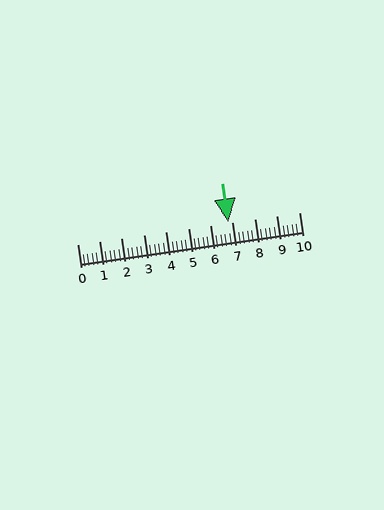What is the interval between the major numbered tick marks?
The major tick marks are spaced 1 units apart.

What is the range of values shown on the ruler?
The ruler shows values from 0 to 10.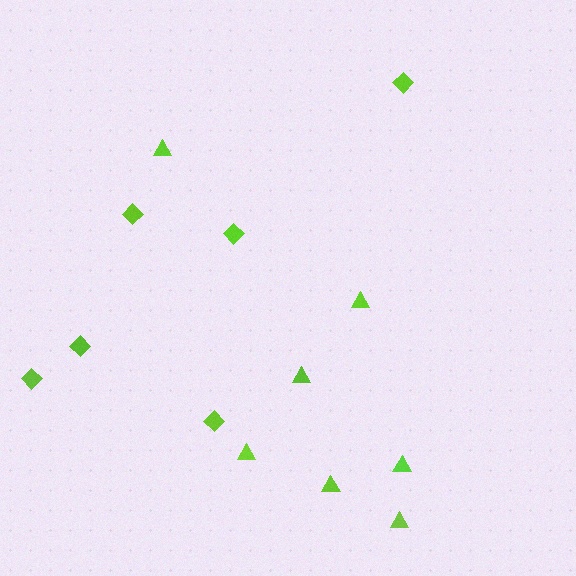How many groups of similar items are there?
There are 2 groups: one group of diamonds (6) and one group of triangles (7).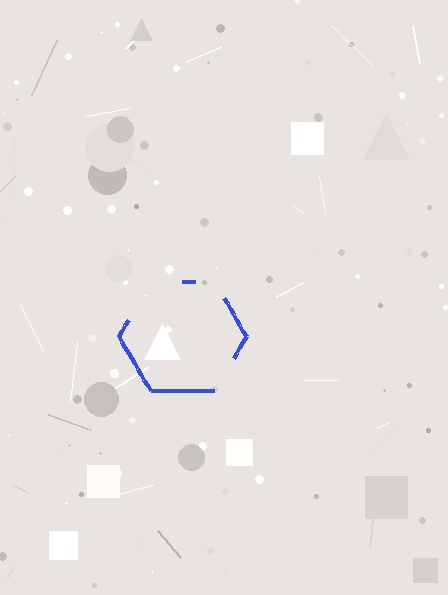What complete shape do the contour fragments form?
The contour fragments form a hexagon.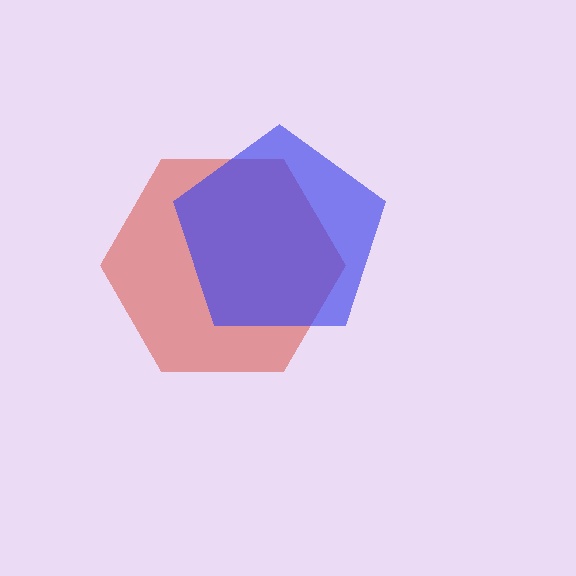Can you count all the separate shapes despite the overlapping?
Yes, there are 2 separate shapes.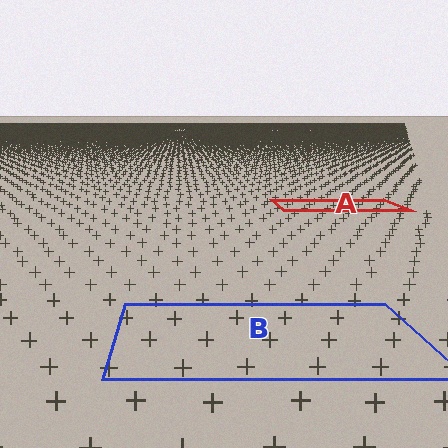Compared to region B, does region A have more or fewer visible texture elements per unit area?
Region A has more texture elements per unit area — they are packed more densely because it is farther away.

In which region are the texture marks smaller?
The texture marks are smaller in region A, because it is farther away.